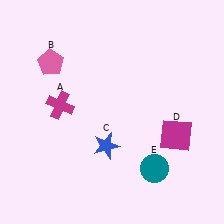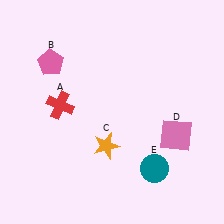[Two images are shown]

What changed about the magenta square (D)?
In Image 1, D is magenta. In Image 2, it changed to pink.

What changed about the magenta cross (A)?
In Image 1, A is magenta. In Image 2, it changed to red.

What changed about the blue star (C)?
In Image 1, C is blue. In Image 2, it changed to orange.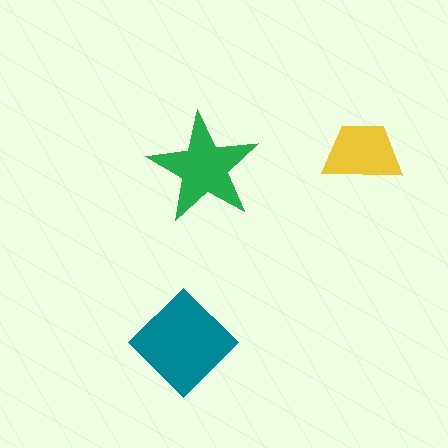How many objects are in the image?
There are 3 objects in the image.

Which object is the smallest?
The yellow trapezoid.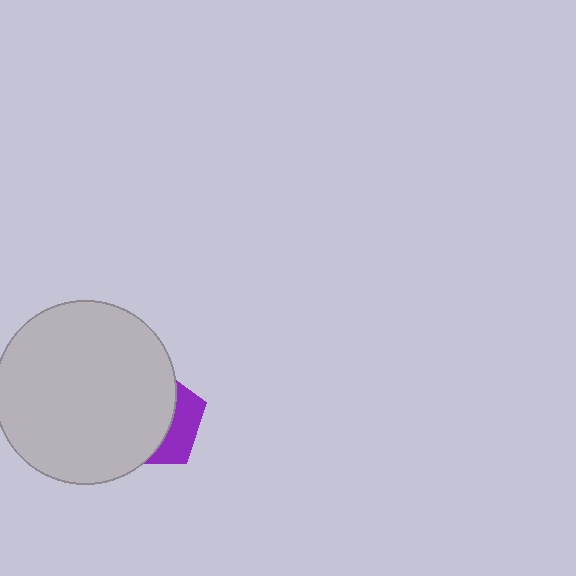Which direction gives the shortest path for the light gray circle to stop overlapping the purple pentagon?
Moving left gives the shortest separation.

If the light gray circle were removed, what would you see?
You would see the complete purple pentagon.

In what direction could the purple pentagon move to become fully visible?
The purple pentagon could move right. That would shift it out from behind the light gray circle entirely.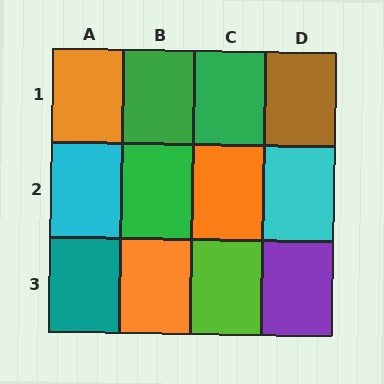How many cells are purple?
1 cell is purple.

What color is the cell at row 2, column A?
Cyan.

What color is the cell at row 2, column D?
Cyan.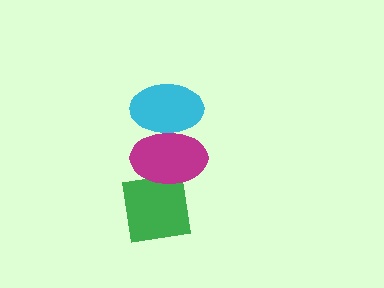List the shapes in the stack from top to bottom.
From top to bottom: the cyan ellipse, the magenta ellipse, the green square.